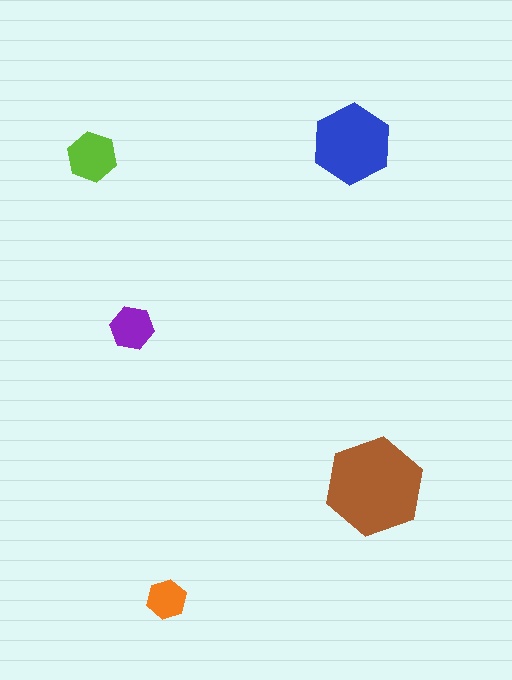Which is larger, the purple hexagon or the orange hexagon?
The purple one.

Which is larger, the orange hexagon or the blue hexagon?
The blue one.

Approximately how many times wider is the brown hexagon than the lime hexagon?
About 2 times wider.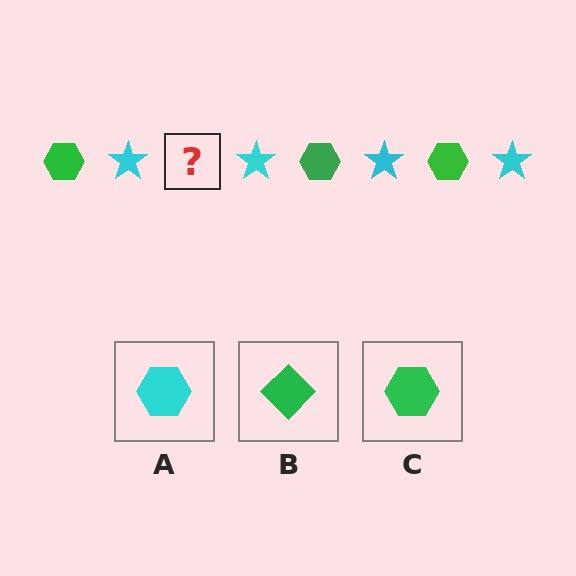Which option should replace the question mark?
Option C.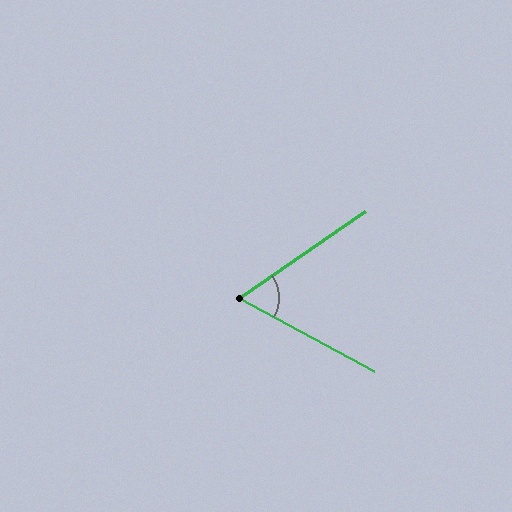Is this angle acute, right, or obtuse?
It is acute.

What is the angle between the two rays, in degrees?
Approximately 63 degrees.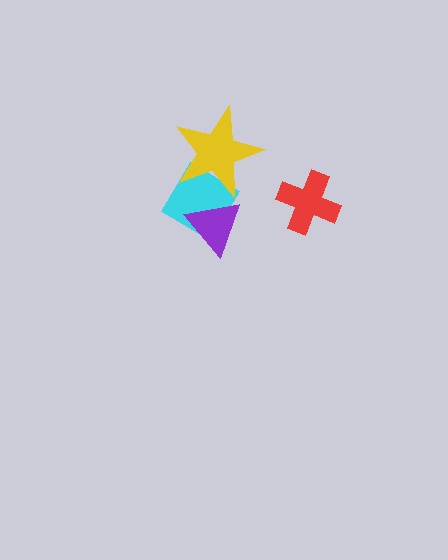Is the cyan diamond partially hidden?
Yes, it is partially covered by another shape.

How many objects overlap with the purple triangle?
1 object overlaps with the purple triangle.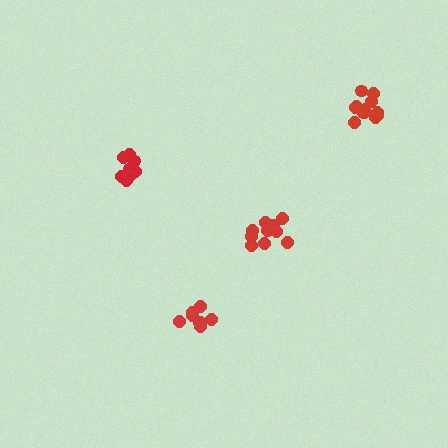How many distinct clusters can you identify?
There are 4 distinct clusters.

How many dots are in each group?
Group 1: 8 dots, Group 2: 12 dots, Group 3: 8 dots, Group 4: 12 dots (40 total).